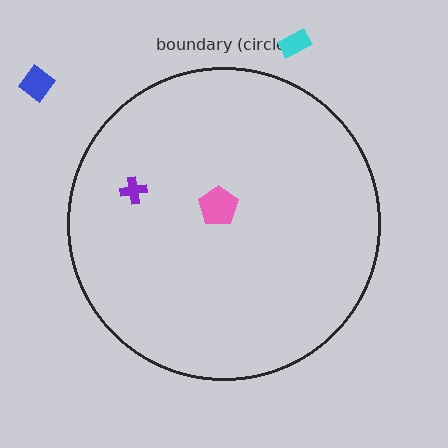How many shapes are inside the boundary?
2 inside, 2 outside.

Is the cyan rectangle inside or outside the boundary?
Outside.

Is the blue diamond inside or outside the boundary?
Outside.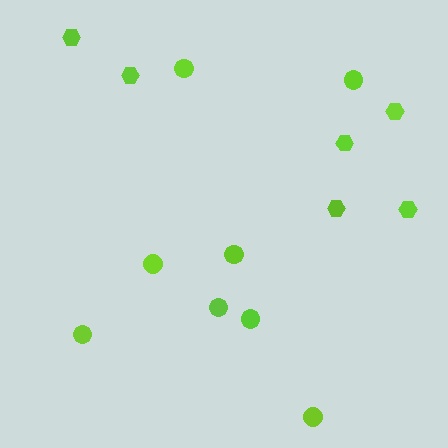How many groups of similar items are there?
There are 2 groups: one group of hexagons (6) and one group of circles (8).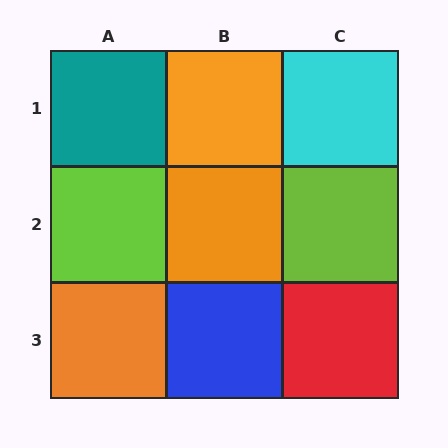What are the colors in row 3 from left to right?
Orange, blue, red.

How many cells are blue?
1 cell is blue.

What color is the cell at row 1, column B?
Orange.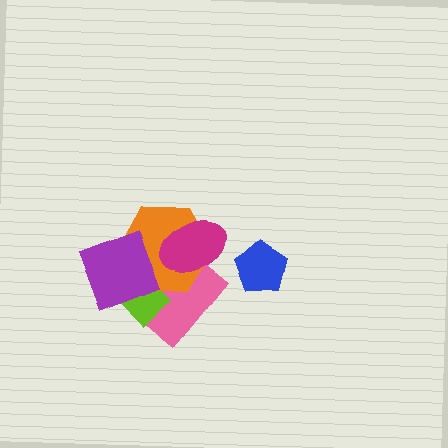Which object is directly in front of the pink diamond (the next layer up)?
The lime diamond is directly in front of the pink diamond.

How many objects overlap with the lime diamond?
3 objects overlap with the lime diamond.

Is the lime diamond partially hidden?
Yes, it is partially covered by another shape.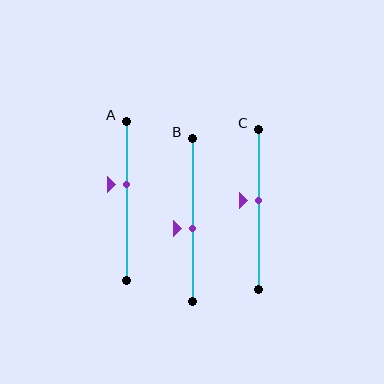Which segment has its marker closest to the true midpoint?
Segment B has its marker closest to the true midpoint.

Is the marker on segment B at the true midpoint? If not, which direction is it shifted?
No, the marker on segment B is shifted downward by about 5% of the segment length.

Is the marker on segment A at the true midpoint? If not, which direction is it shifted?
No, the marker on segment A is shifted upward by about 10% of the segment length.